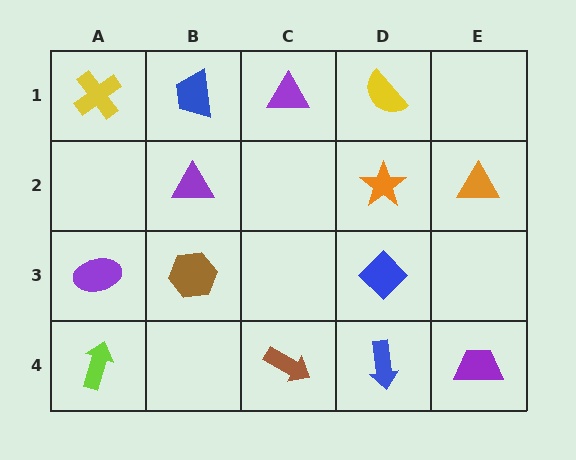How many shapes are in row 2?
3 shapes.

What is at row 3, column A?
A purple ellipse.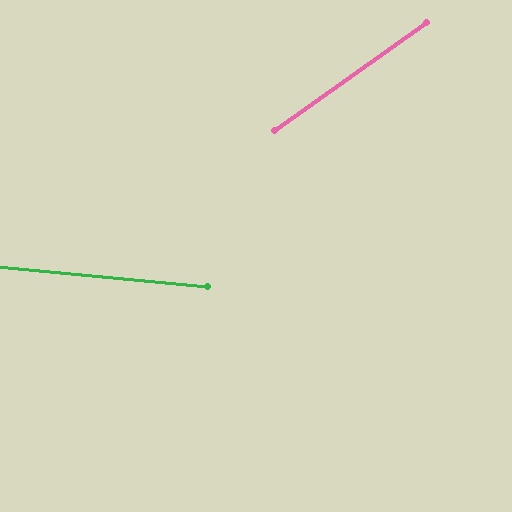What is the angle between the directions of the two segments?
Approximately 40 degrees.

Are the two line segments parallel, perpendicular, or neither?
Neither parallel nor perpendicular — they differ by about 40°.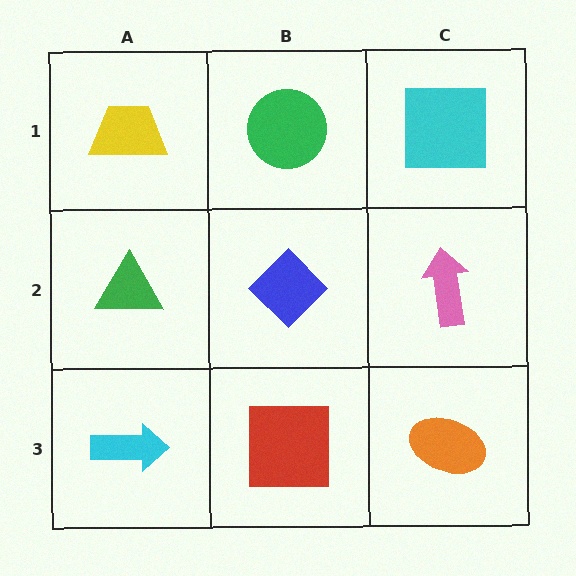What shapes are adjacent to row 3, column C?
A pink arrow (row 2, column C), a red square (row 3, column B).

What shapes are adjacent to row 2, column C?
A cyan square (row 1, column C), an orange ellipse (row 3, column C), a blue diamond (row 2, column B).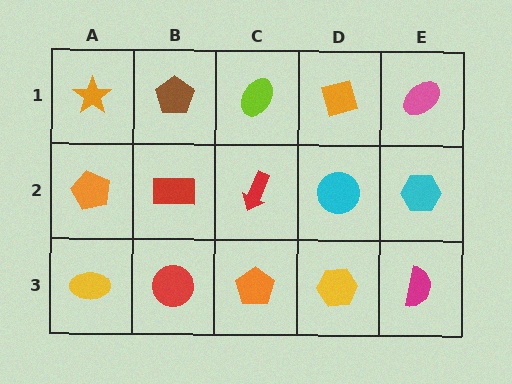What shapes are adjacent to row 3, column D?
A cyan circle (row 2, column D), an orange pentagon (row 3, column C), a magenta semicircle (row 3, column E).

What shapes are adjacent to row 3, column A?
An orange pentagon (row 2, column A), a red circle (row 3, column B).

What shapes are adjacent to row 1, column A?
An orange pentagon (row 2, column A), a brown pentagon (row 1, column B).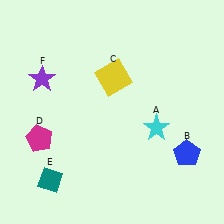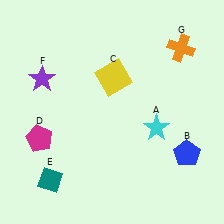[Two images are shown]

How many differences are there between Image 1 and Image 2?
There is 1 difference between the two images.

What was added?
An orange cross (G) was added in Image 2.